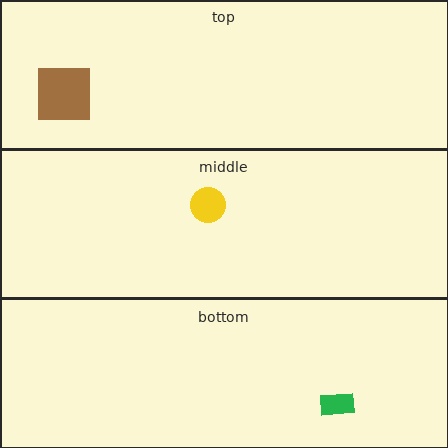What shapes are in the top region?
The brown square.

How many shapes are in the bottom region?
1.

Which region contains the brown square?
The top region.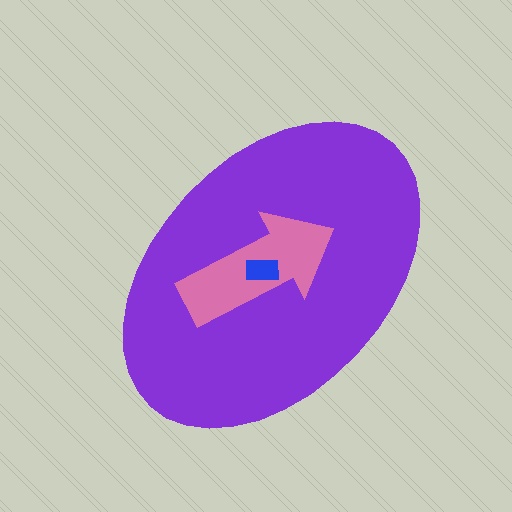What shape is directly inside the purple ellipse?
The pink arrow.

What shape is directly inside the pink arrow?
The blue rectangle.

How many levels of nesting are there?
3.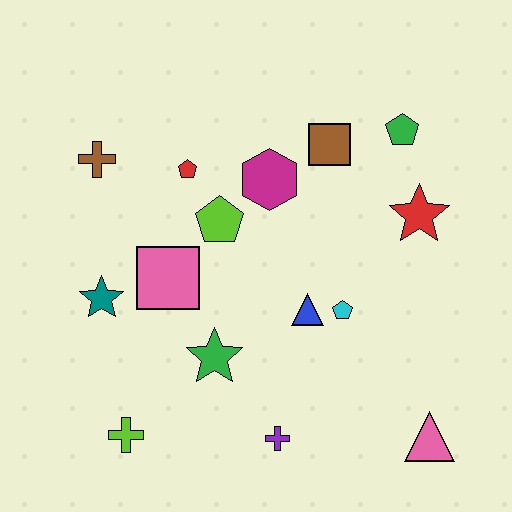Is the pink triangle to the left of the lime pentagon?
No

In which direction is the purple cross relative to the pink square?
The purple cross is below the pink square.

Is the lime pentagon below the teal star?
No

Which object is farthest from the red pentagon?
The pink triangle is farthest from the red pentagon.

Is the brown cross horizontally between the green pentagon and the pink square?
No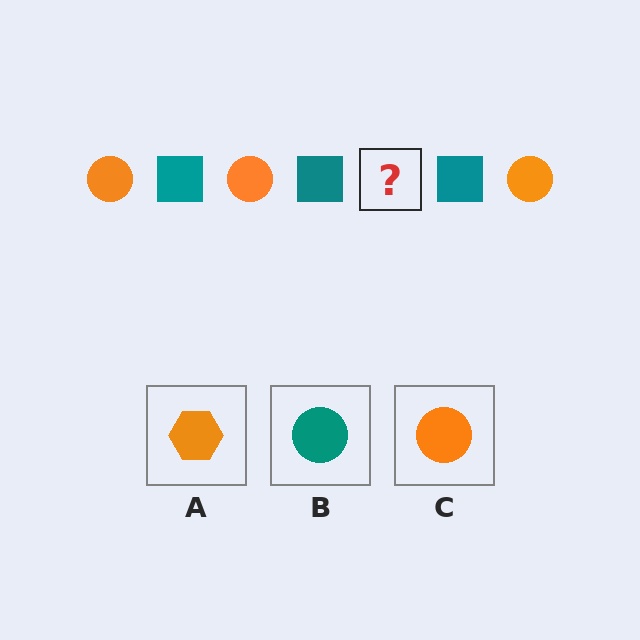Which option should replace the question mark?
Option C.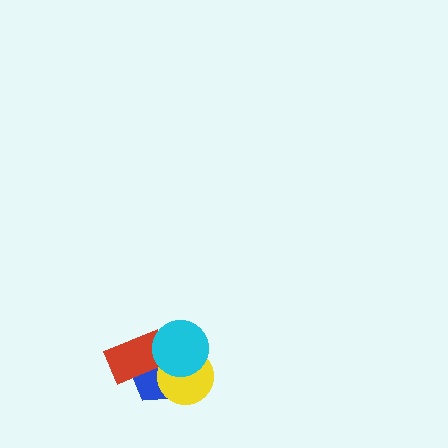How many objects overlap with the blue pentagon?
3 objects overlap with the blue pentagon.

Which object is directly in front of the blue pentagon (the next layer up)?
The red rectangle is directly in front of the blue pentagon.